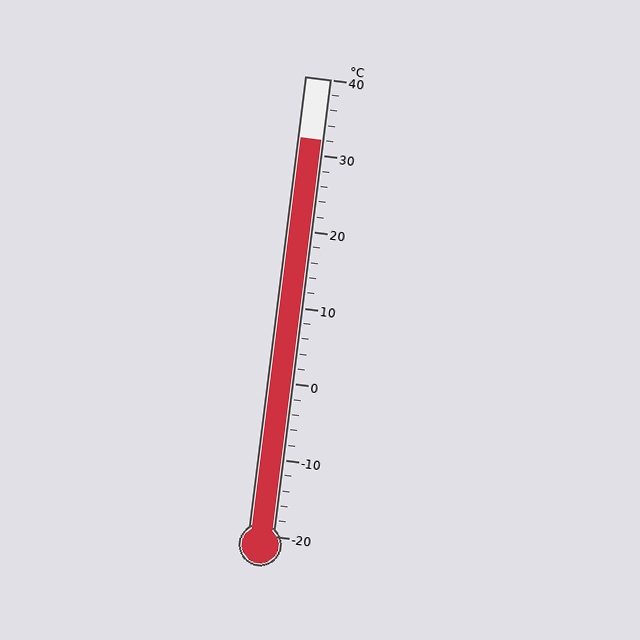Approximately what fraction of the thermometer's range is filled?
The thermometer is filled to approximately 85% of its range.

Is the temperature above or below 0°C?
The temperature is above 0°C.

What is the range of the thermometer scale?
The thermometer scale ranges from -20°C to 40°C.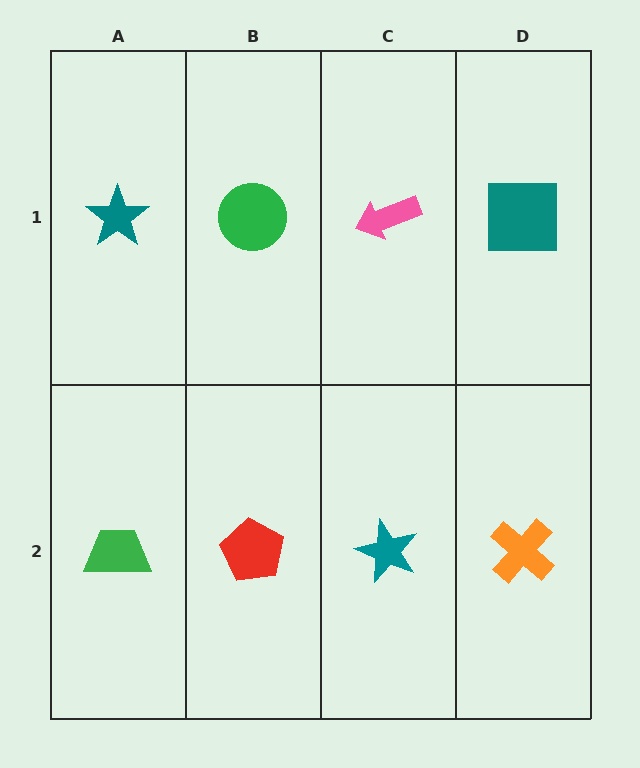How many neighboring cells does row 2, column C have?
3.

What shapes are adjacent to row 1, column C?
A teal star (row 2, column C), a green circle (row 1, column B), a teal square (row 1, column D).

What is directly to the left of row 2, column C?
A red pentagon.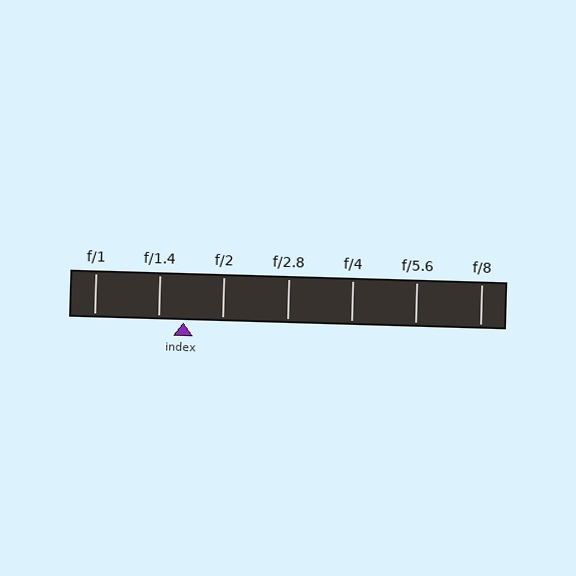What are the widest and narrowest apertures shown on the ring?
The widest aperture shown is f/1 and the narrowest is f/8.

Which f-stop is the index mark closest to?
The index mark is closest to f/1.4.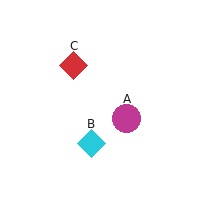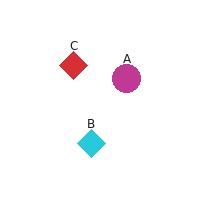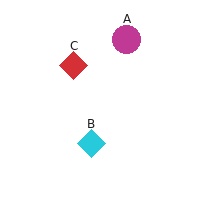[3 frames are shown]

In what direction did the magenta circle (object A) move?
The magenta circle (object A) moved up.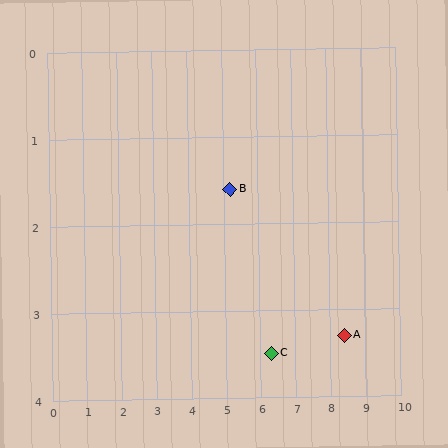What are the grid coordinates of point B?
Point B is at approximately (5.2, 1.6).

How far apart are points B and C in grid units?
Points B and C are about 2.2 grid units apart.